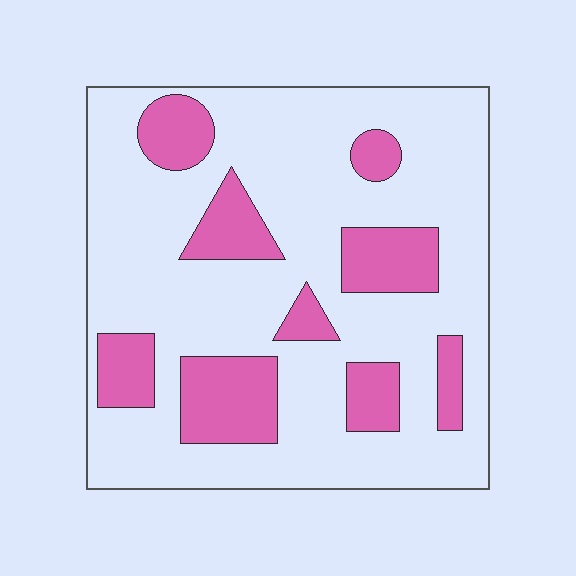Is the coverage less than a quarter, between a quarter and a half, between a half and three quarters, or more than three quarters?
Less than a quarter.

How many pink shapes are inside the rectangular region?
9.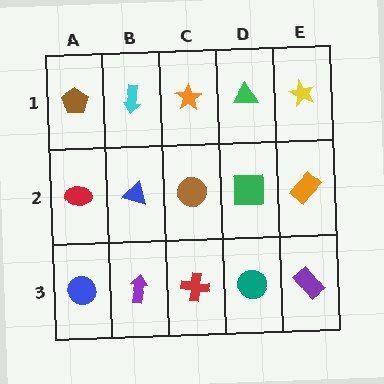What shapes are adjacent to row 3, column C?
A brown circle (row 2, column C), a purple arrow (row 3, column B), a teal circle (row 3, column D).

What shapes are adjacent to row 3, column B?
A blue triangle (row 2, column B), a blue circle (row 3, column A), a red cross (row 3, column C).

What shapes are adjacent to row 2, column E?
A yellow star (row 1, column E), a purple rectangle (row 3, column E), a green square (row 2, column D).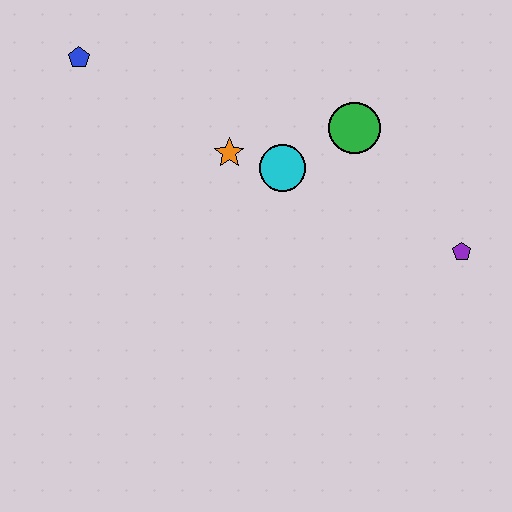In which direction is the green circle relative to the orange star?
The green circle is to the right of the orange star.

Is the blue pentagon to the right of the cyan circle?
No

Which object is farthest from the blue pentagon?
The purple pentagon is farthest from the blue pentagon.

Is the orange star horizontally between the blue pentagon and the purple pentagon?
Yes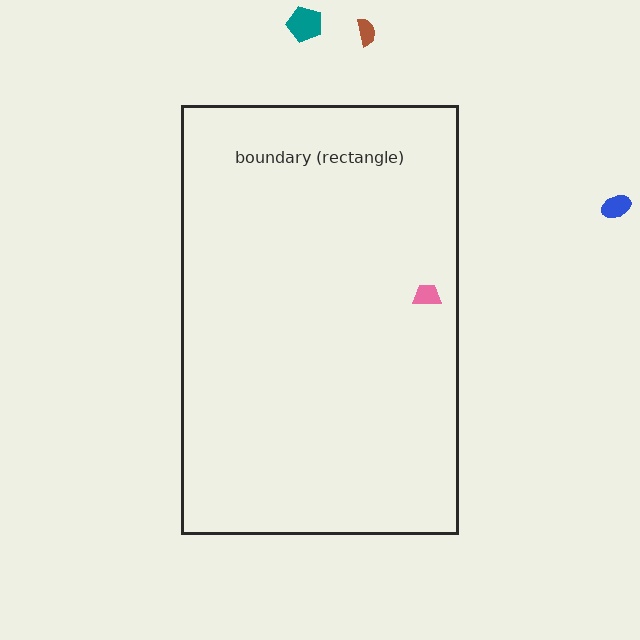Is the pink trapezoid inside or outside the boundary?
Inside.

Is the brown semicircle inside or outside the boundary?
Outside.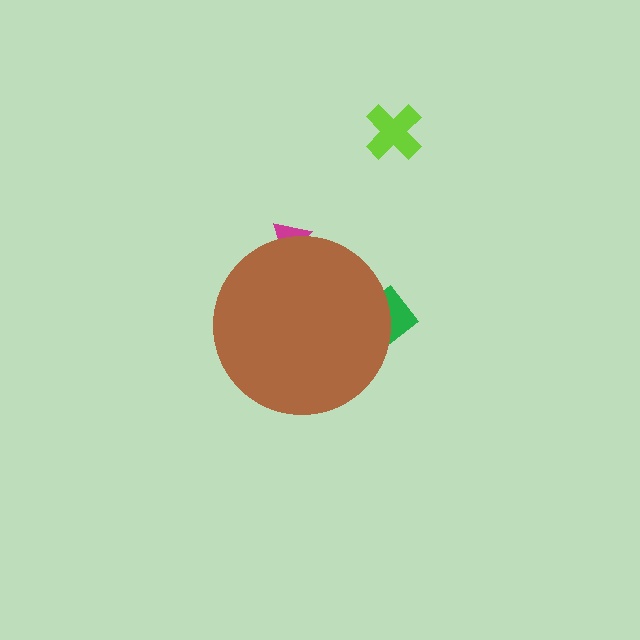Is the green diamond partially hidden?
Yes, the green diamond is partially hidden behind the brown circle.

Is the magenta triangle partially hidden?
Yes, the magenta triangle is partially hidden behind the brown circle.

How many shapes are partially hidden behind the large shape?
2 shapes are partially hidden.